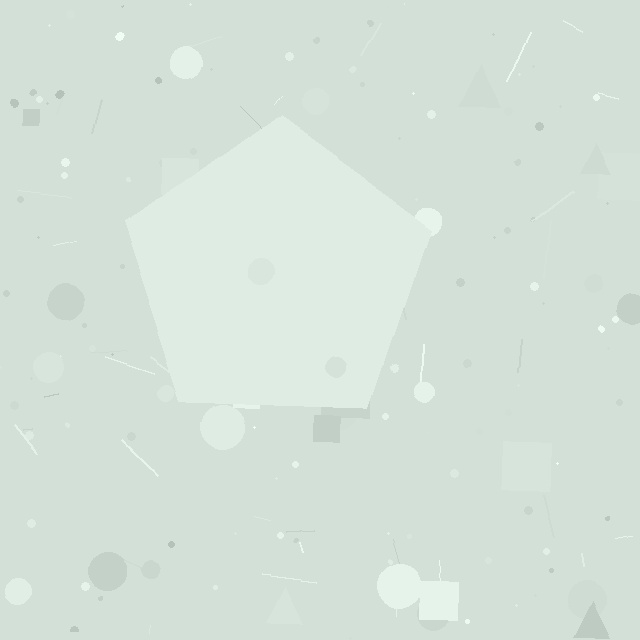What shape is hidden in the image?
A pentagon is hidden in the image.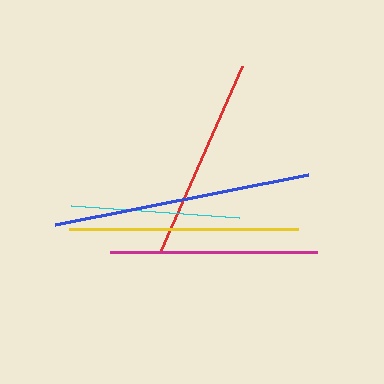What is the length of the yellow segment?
The yellow segment is approximately 229 pixels long.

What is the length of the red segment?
The red segment is approximately 203 pixels long.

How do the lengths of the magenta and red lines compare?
The magenta and red lines are approximately the same length.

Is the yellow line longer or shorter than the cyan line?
The yellow line is longer than the cyan line.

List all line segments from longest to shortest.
From longest to shortest: blue, yellow, magenta, red, cyan.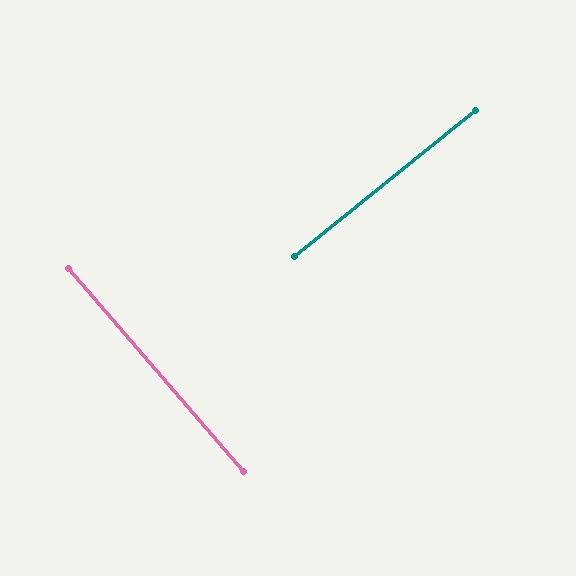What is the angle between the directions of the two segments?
Approximately 88 degrees.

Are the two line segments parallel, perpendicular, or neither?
Perpendicular — they meet at approximately 88°.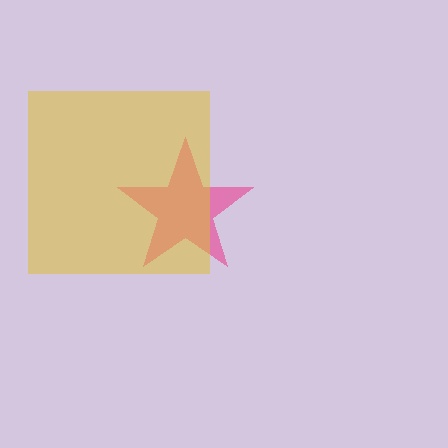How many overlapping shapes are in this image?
There are 2 overlapping shapes in the image.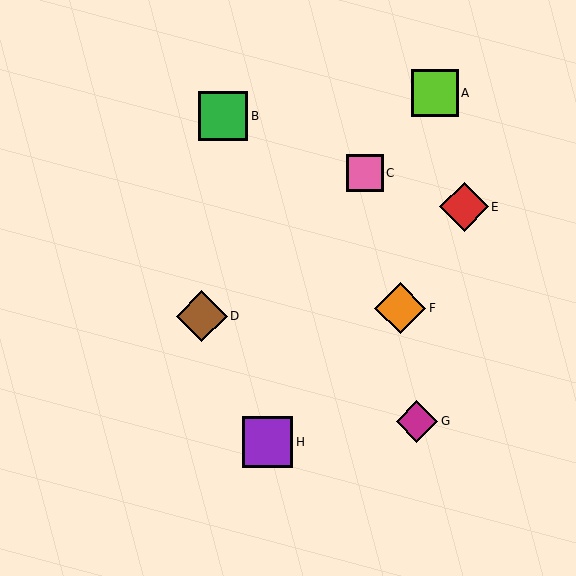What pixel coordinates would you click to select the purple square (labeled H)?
Click at (268, 442) to select the purple square H.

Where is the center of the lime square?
The center of the lime square is at (435, 93).